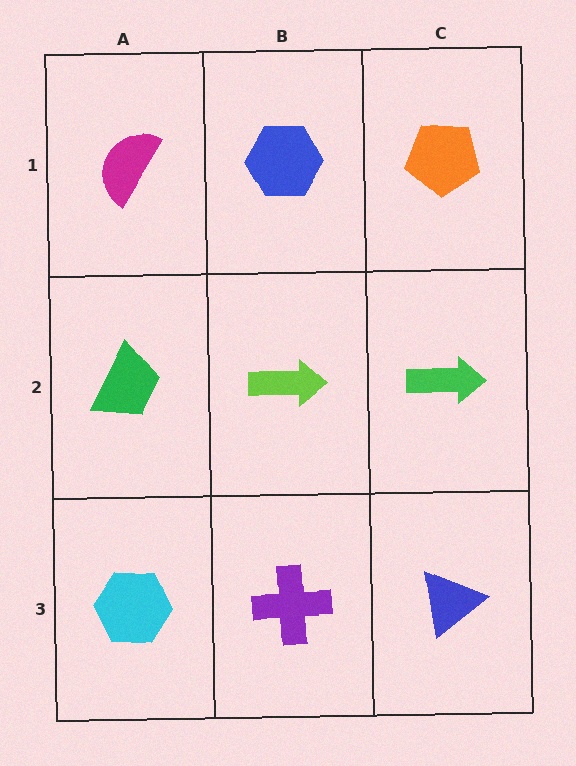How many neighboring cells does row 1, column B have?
3.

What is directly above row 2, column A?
A magenta semicircle.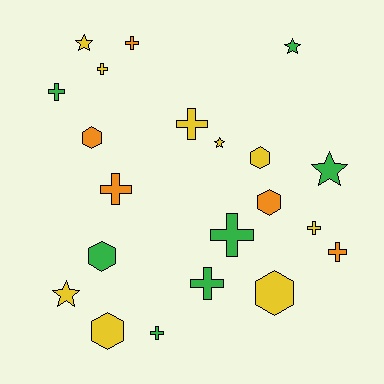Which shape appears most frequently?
Cross, with 10 objects.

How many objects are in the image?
There are 21 objects.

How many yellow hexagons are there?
There are 3 yellow hexagons.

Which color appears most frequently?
Yellow, with 9 objects.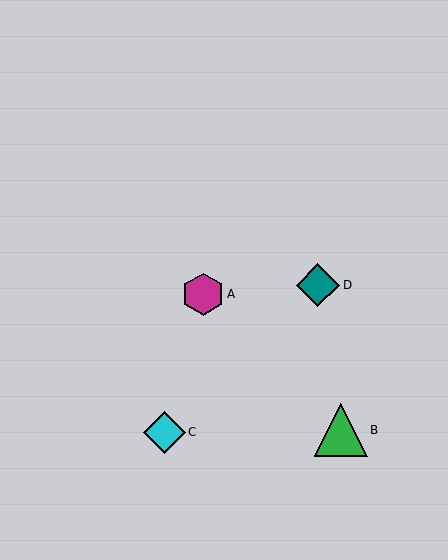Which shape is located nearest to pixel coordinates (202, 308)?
The magenta hexagon (labeled A) at (203, 294) is nearest to that location.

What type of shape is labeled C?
Shape C is a cyan diamond.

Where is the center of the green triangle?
The center of the green triangle is at (341, 430).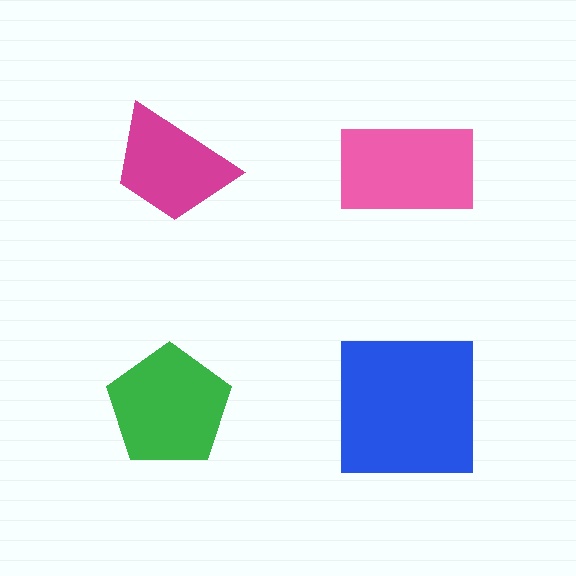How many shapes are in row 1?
2 shapes.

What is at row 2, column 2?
A blue square.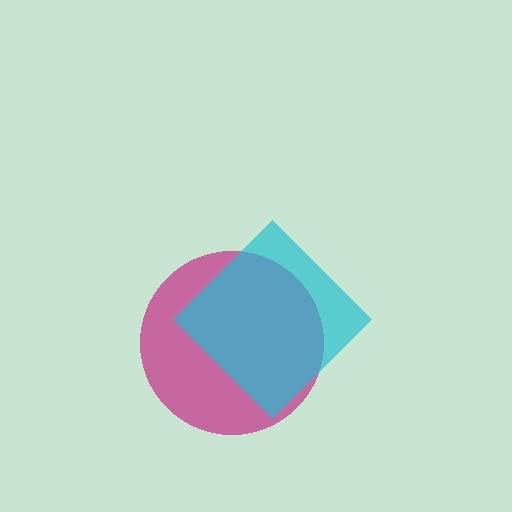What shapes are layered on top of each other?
The layered shapes are: a magenta circle, a cyan diamond.